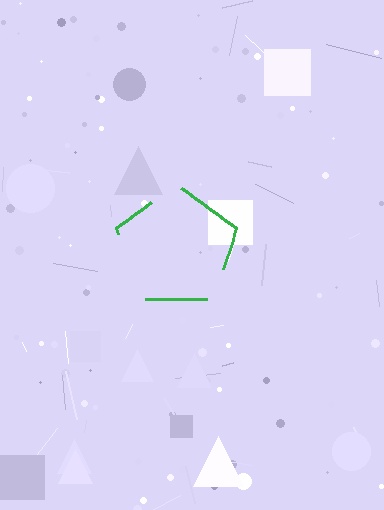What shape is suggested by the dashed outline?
The dashed outline suggests a pentagon.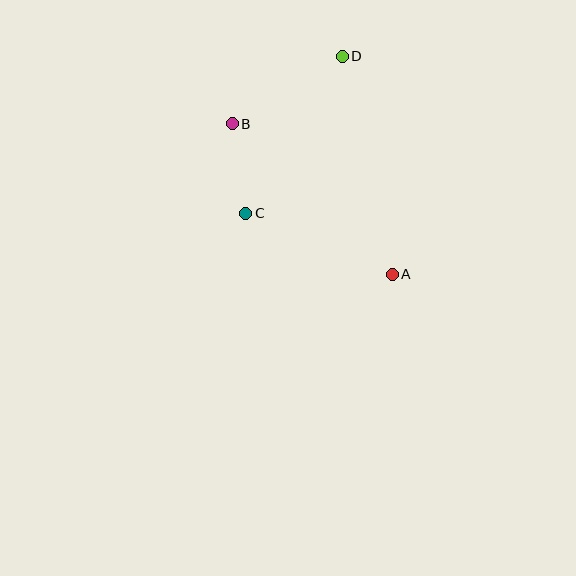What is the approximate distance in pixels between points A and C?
The distance between A and C is approximately 159 pixels.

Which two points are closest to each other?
Points B and C are closest to each other.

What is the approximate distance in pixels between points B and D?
The distance between B and D is approximately 129 pixels.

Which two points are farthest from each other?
Points A and D are farthest from each other.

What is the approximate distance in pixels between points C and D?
The distance between C and D is approximately 185 pixels.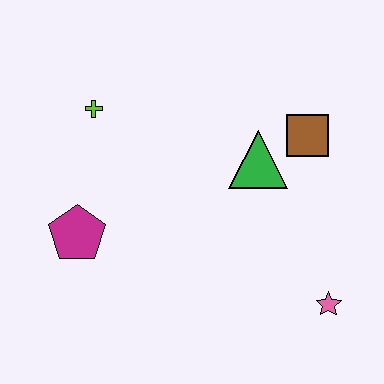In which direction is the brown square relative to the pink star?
The brown square is above the pink star.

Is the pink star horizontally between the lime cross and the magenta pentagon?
No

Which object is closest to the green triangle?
The brown square is closest to the green triangle.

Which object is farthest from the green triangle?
The magenta pentagon is farthest from the green triangle.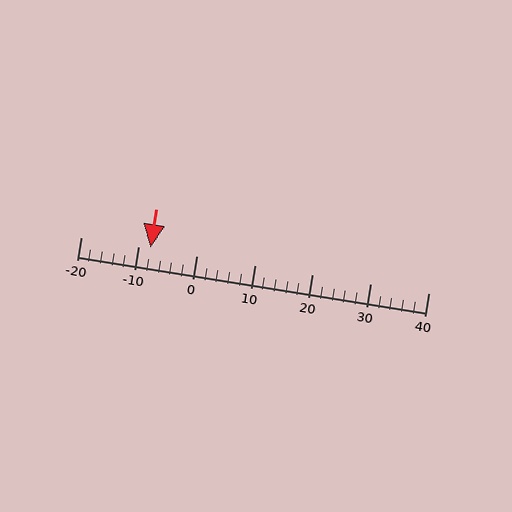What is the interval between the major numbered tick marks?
The major tick marks are spaced 10 units apart.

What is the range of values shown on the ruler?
The ruler shows values from -20 to 40.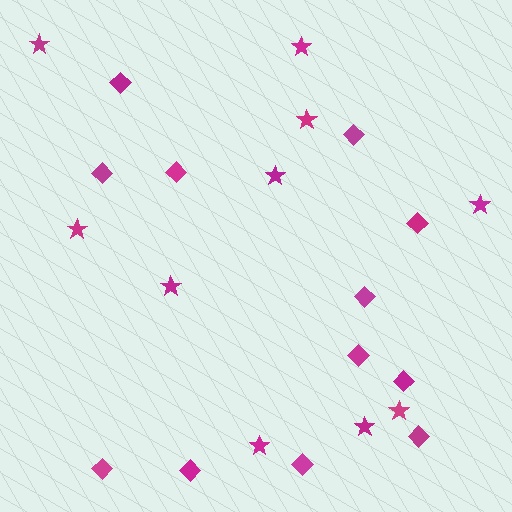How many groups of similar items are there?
There are 2 groups: one group of stars (10) and one group of diamonds (12).